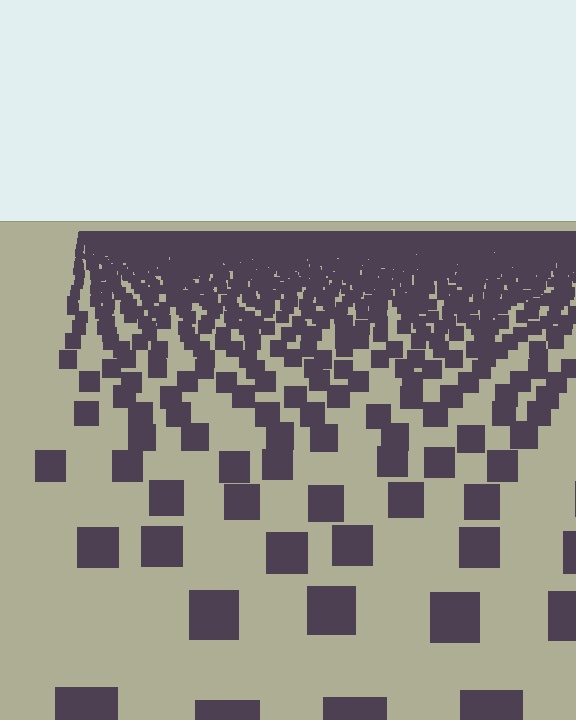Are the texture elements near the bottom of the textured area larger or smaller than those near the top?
Larger. Near the bottom, elements are closer to the viewer and appear at a bigger on-screen size.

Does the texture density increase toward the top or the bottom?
Density increases toward the top.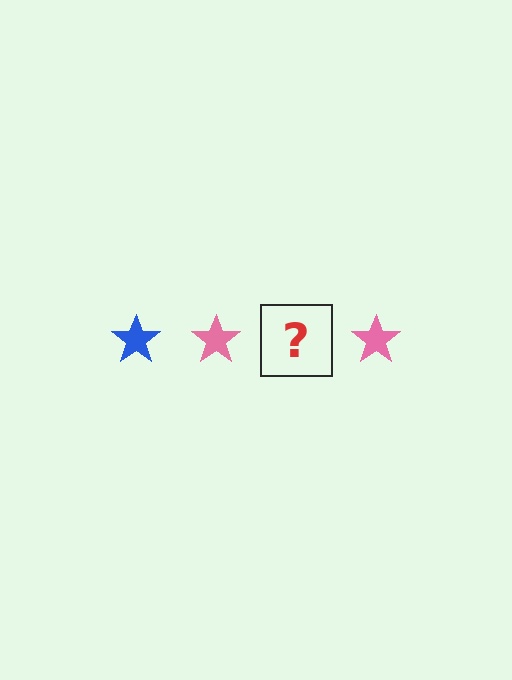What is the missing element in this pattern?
The missing element is a blue star.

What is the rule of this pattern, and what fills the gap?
The rule is that the pattern cycles through blue, pink stars. The gap should be filled with a blue star.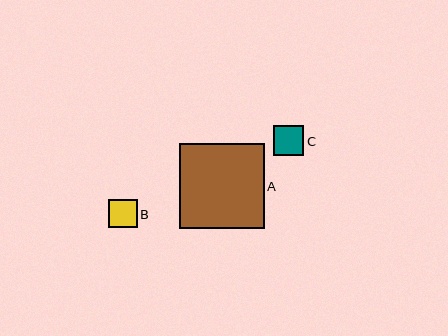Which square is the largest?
Square A is the largest with a size of approximately 85 pixels.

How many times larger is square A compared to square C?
Square A is approximately 2.8 times the size of square C.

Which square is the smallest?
Square B is the smallest with a size of approximately 29 pixels.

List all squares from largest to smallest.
From largest to smallest: A, C, B.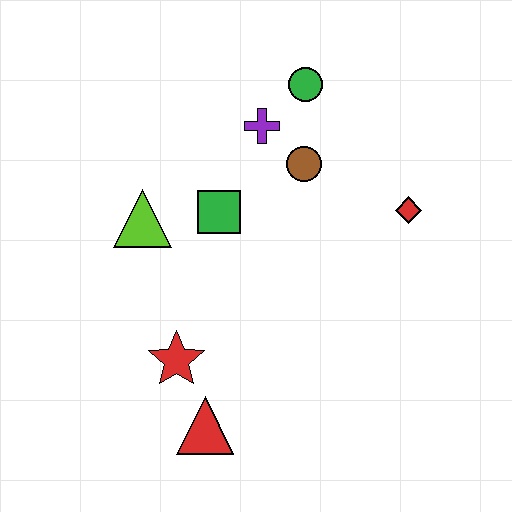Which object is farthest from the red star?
The green circle is farthest from the red star.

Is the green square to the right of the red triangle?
Yes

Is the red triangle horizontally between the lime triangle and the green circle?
Yes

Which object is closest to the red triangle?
The red star is closest to the red triangle.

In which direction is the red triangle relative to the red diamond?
The red triangle is below the red diamond.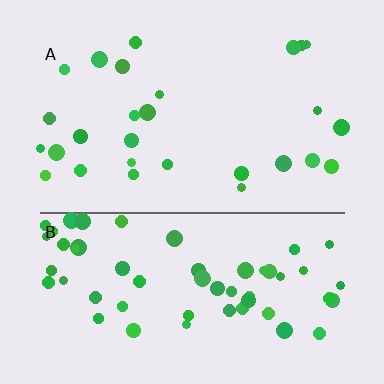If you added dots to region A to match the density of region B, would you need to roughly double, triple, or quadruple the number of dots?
Approximately double.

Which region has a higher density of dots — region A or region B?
B (the bottom).